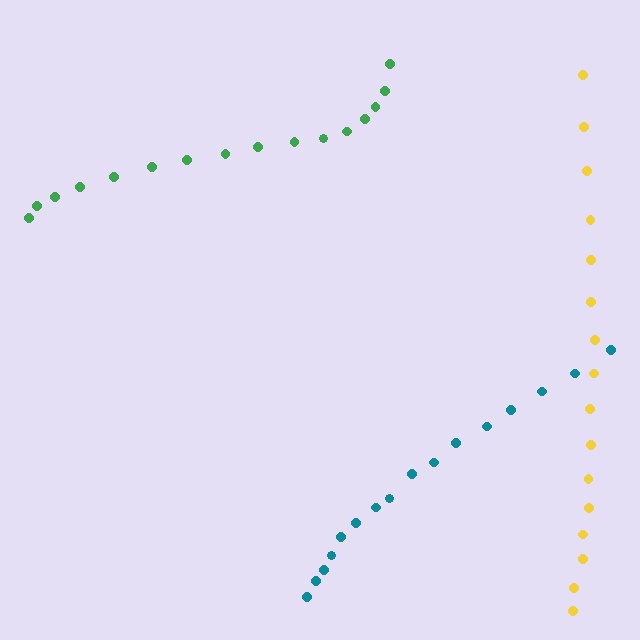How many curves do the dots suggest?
There are 3 distinct paths.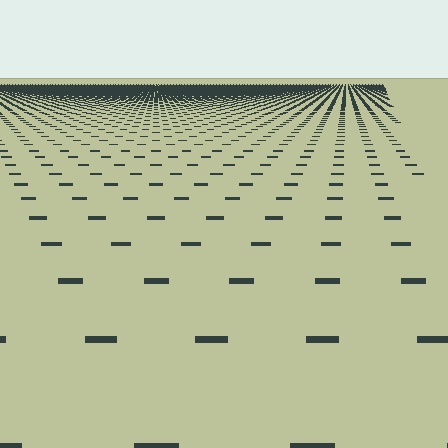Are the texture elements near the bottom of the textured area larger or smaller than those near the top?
Larger. Near the bottom, elements are closer to the viewer and appear at a bigger on-screen size.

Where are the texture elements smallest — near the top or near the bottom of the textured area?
Near the top.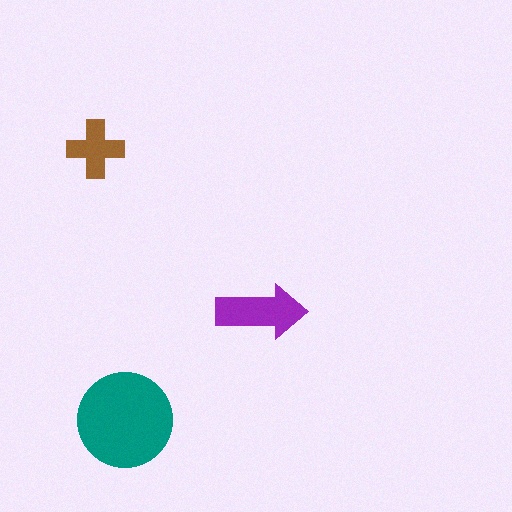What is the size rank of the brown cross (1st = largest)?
3rd.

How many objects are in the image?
There are 3 objects in the image.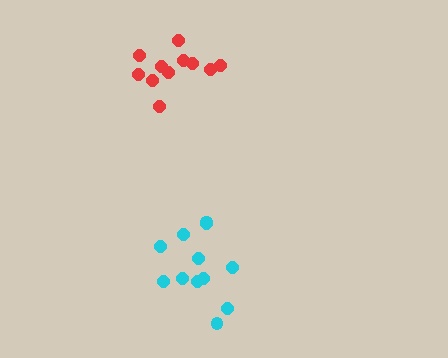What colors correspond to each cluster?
The clusters are colored: cyan, red.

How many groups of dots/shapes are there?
There are 2 groups.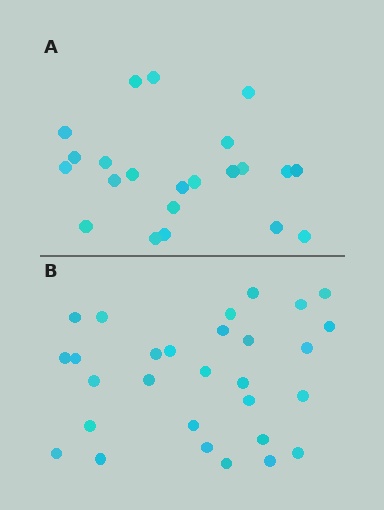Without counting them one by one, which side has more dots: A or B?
Region B (the bottom region) has more dots.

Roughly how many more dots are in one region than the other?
Region B has roughly 8 or so more dots than region A.